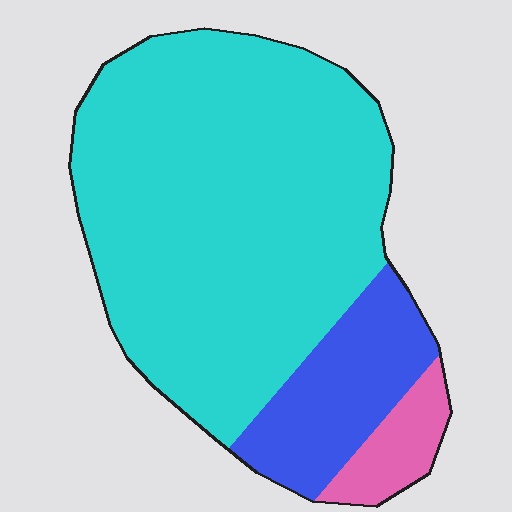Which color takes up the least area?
Pink, at roughly 5%.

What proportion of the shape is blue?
Blue covers about 20% of the shape.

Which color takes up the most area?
Cyan, at roughly 75%.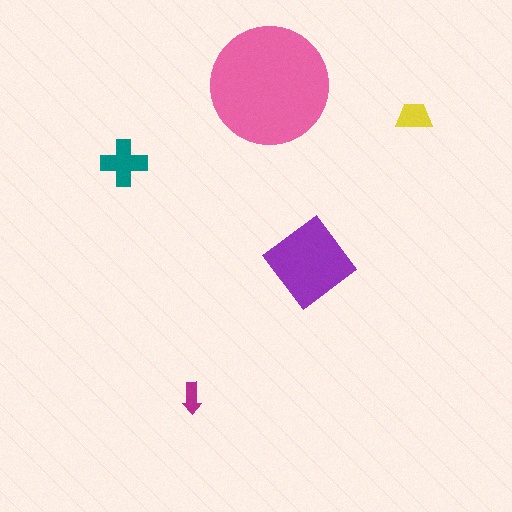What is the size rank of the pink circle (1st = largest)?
1st.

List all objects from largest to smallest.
The pink circle, the purple diamond, the teal cross, the yellow trapezoid, the magenta arrow.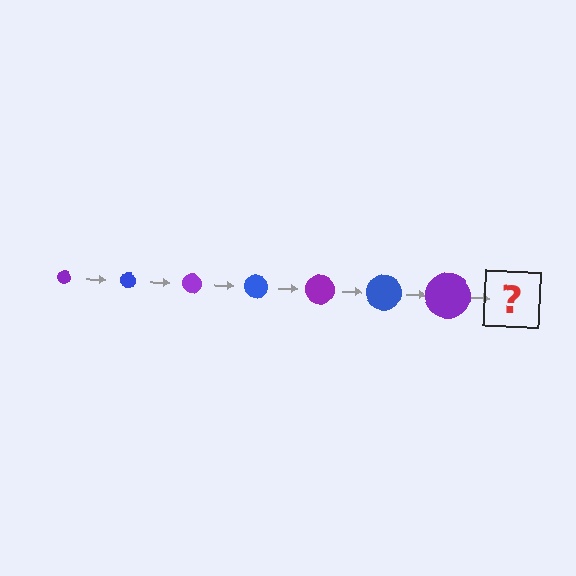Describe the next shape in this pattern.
It should be a blue circle, larger than the previous one.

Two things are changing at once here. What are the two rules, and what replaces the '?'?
The two rules are that the circle grows larger each step and the color cycles through purple and blue. The '?' should be a blue circle, larger than the previous one.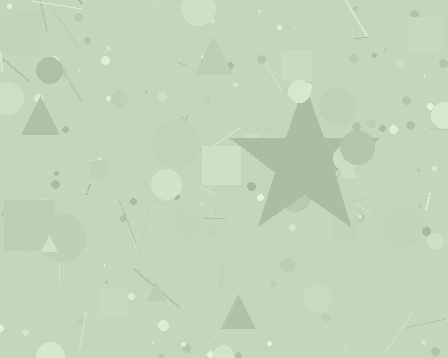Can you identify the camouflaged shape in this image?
The camouflaged shape is a star.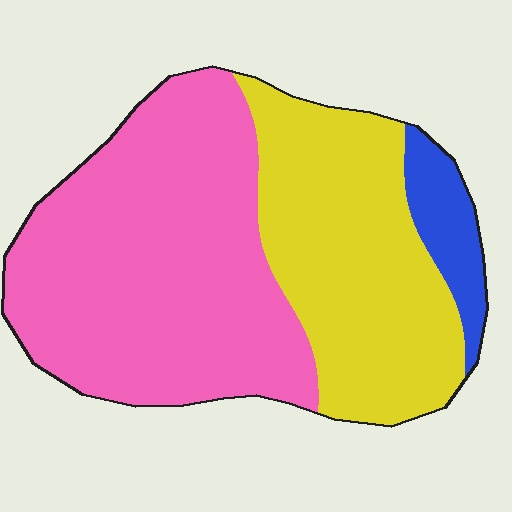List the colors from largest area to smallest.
From largest to smallest: pink, yellow, blue.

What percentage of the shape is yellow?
Yellow covers around 35% of the shape.